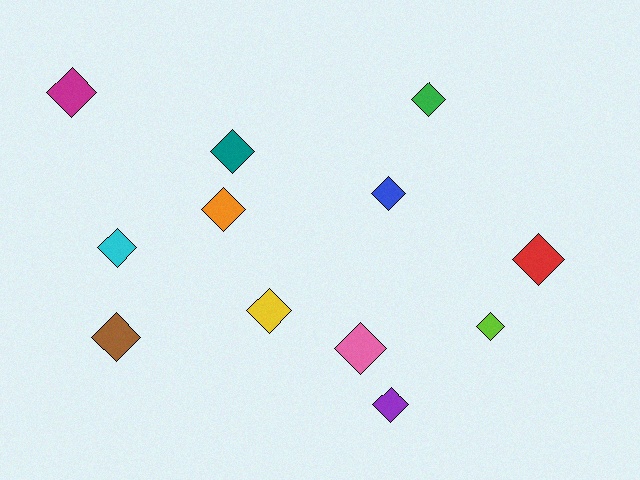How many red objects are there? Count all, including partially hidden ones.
There is 1 red object.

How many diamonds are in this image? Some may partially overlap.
There are 12 diamonds.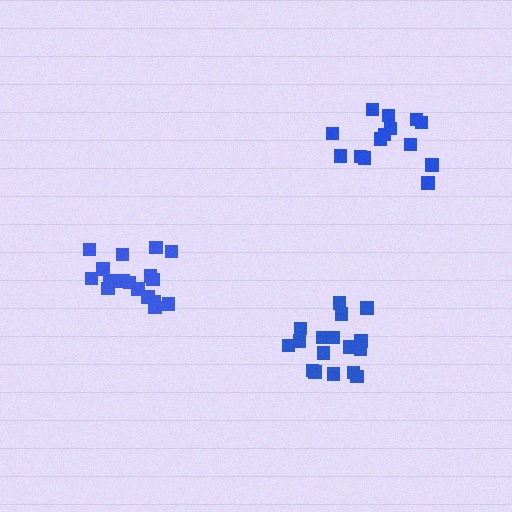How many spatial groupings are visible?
There are 3 spatial groupings.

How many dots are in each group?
Group 1: 17 dots, Group 2: 14 dots, Group 3: 18 dots (49 total).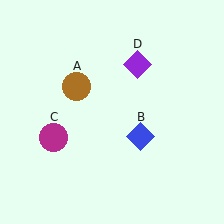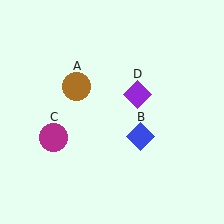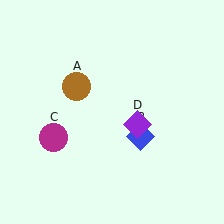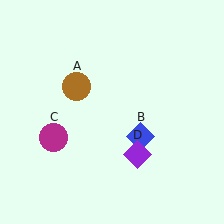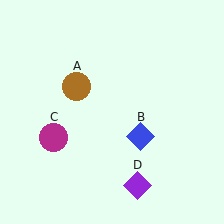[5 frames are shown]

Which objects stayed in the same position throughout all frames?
Brown circle (object A) and blue diamond (object B) and magenta circle (object C) remained stationary.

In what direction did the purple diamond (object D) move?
The purple diamond (object D) moved down.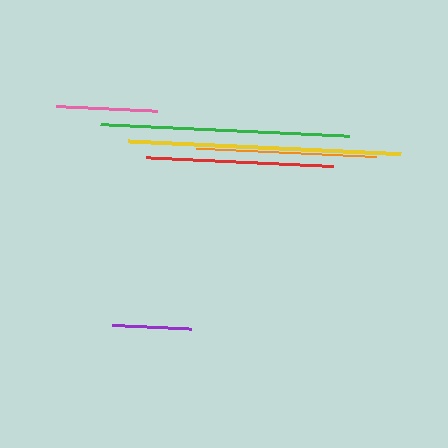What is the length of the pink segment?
The pink segment is approximately 101 pixels long.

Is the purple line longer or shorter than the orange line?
The orange line is longer than the purple line.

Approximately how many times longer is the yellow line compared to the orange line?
The yellow line is approximately 1.5 times the length of the orange line.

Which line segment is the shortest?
The purple line is the shortest at approximately 79 pixels.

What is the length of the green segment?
The green segment is approximately 249 pixels long.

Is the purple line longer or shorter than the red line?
The red line is longer than the purple line.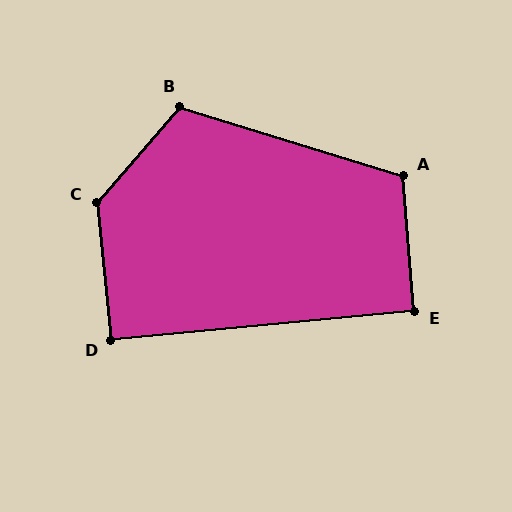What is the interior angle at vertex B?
Approximately 114 degrees (obtuse).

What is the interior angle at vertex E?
Approximately 91 degrees (approximately right).